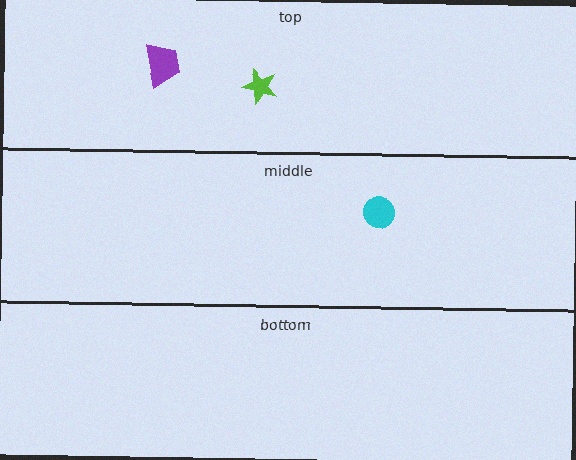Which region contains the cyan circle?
The middle region.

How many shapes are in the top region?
2.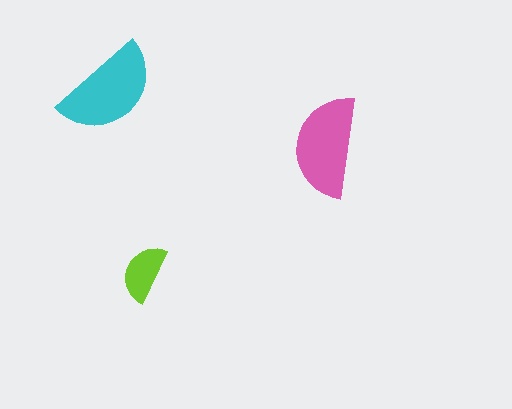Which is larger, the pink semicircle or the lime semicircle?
The pink one.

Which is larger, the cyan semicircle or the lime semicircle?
The cyan one.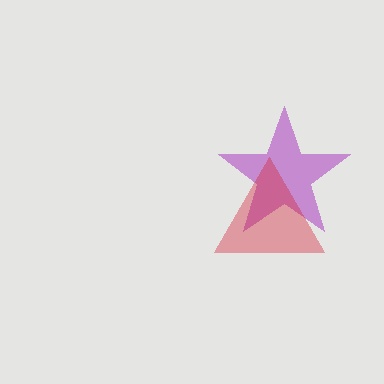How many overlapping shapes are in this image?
There are 2 overlapping shapes in the image.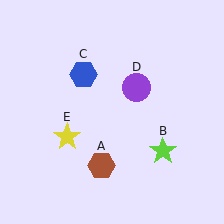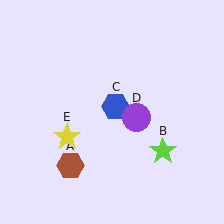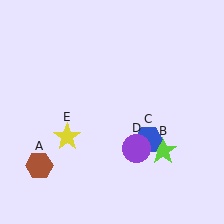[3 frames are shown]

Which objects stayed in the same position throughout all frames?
Lime star (object B) and yellow star (object E) remained stationary.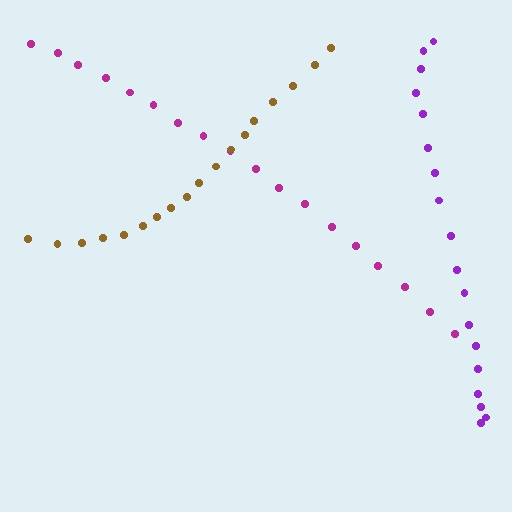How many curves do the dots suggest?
There are 3 distinct paths.